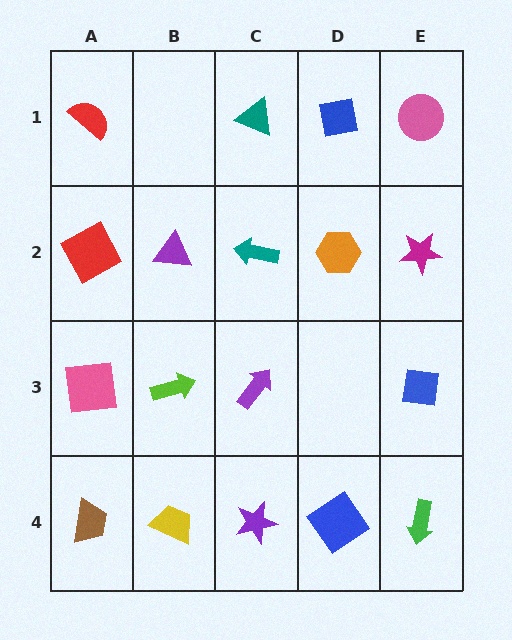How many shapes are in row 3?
4 shapes.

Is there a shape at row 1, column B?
No, that cell is empty.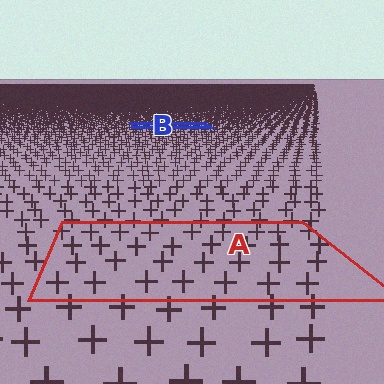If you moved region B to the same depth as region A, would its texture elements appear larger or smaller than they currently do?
They would appear larger. At a closer depth, the same texture elements are projected at a bigger on-screen size.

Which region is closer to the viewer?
Region A is closer. The texture elements there are larger and more spread out.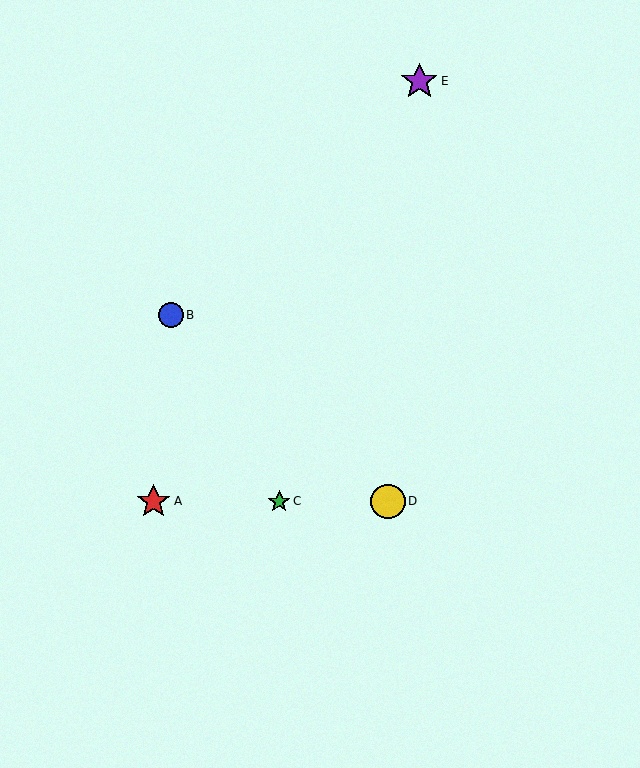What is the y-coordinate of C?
Object C is at y≈501.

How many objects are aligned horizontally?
3 objects (A, C, D) are aligned horizontally.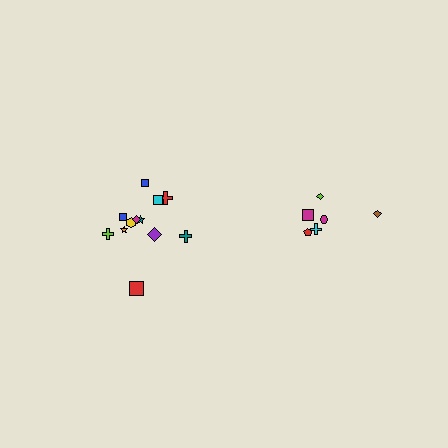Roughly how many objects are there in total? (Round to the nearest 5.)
Roughly 20 objects in total.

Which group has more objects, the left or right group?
The left group.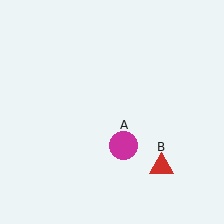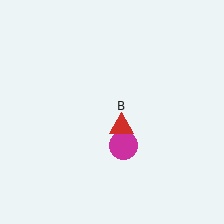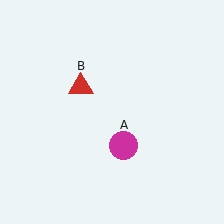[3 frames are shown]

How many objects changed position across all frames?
1 object changed position: red triangle (object B).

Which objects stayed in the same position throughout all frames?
Magenta circle (object A) remained stationary.